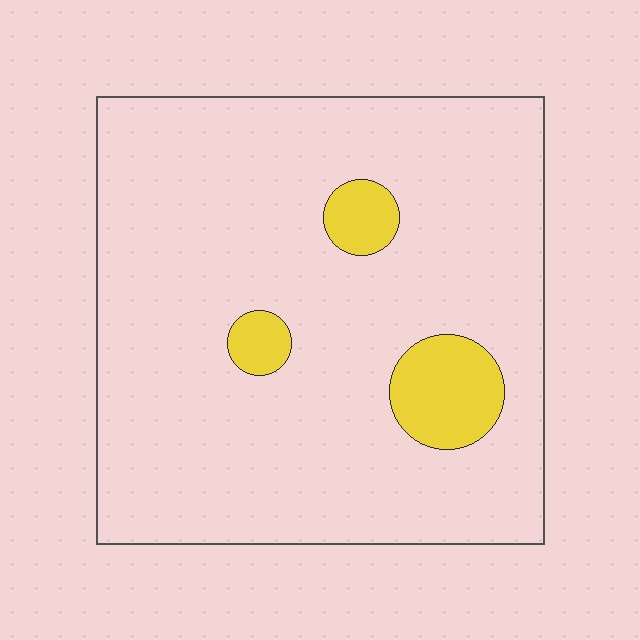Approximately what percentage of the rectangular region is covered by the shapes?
Approximately 10%.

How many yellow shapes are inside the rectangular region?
3.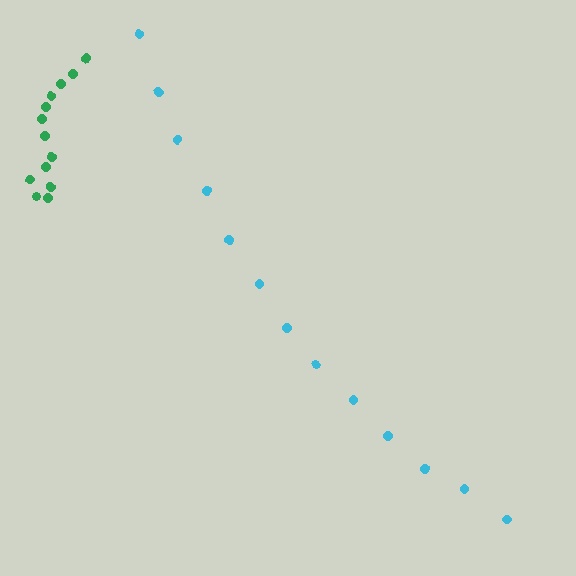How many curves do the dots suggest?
There are 2 distinct paths.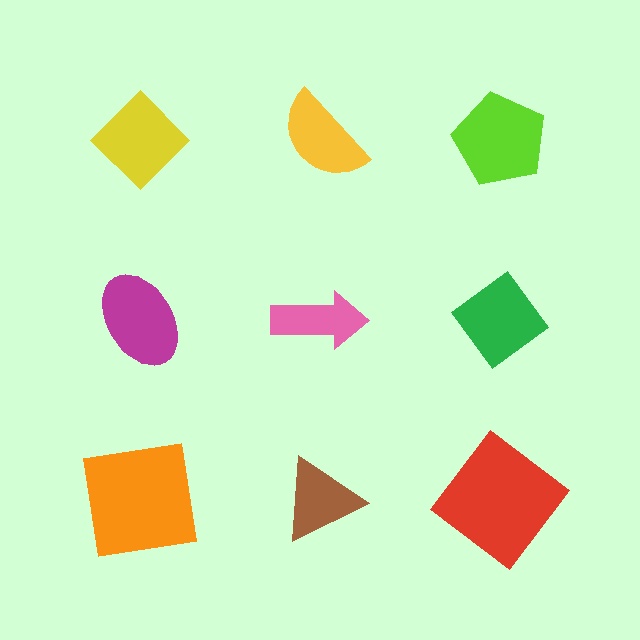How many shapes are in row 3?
3 shapes.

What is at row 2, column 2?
A pink arrow.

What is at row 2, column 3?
A green diamond.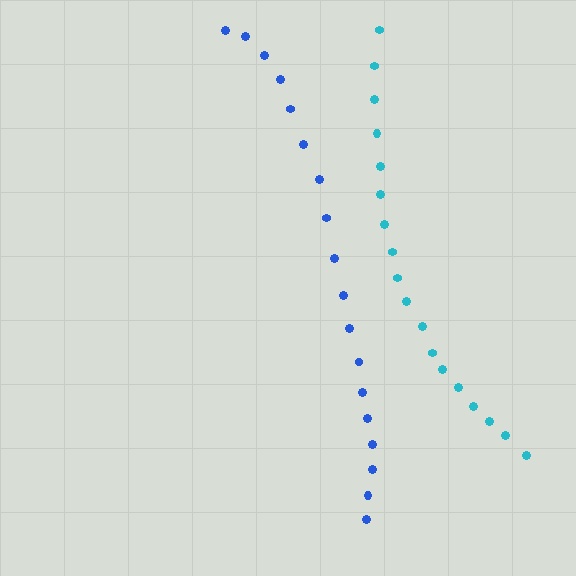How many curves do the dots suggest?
There are 2 distinct paths.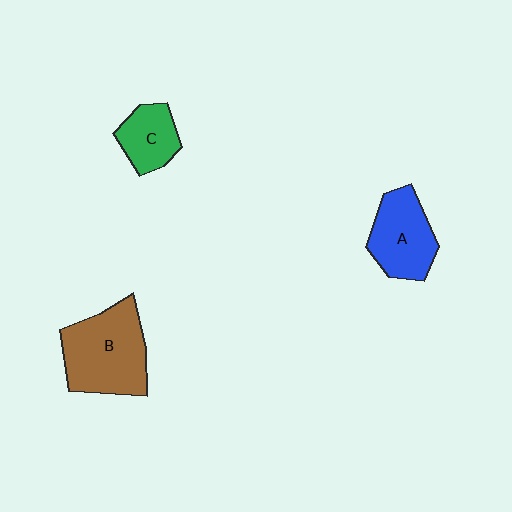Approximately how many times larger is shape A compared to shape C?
Approximately 1.4 times.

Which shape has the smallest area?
Shape C (green).